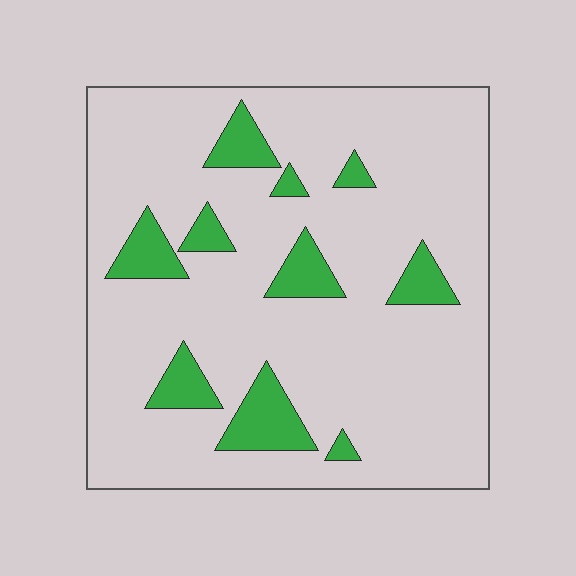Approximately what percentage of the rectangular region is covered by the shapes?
Approximately 15%.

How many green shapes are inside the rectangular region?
10.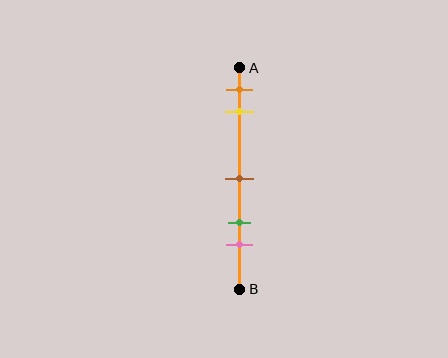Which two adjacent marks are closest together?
The orange and yellow marks are the closest adjacent pair.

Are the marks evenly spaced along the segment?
No, the marks are not evenly spaced.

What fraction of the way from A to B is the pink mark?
The pink mark is approximately 80% (0.8) of the way from A to B.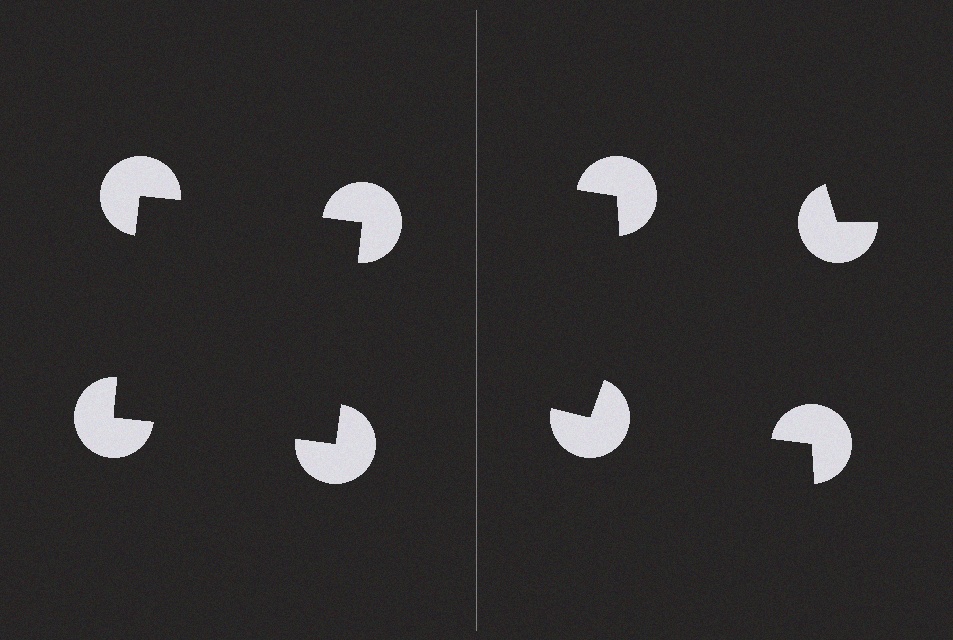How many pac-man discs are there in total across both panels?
8 — 4 on each side.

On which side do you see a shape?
An illusory square appears on the left side. On the right side the wedge cuts are rotated, so no coherent shape forms.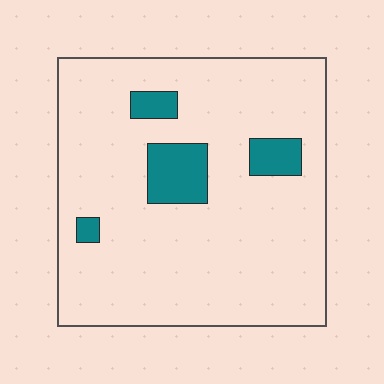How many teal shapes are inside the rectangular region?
4.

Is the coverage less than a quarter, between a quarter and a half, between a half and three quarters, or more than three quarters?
Less than a quarter.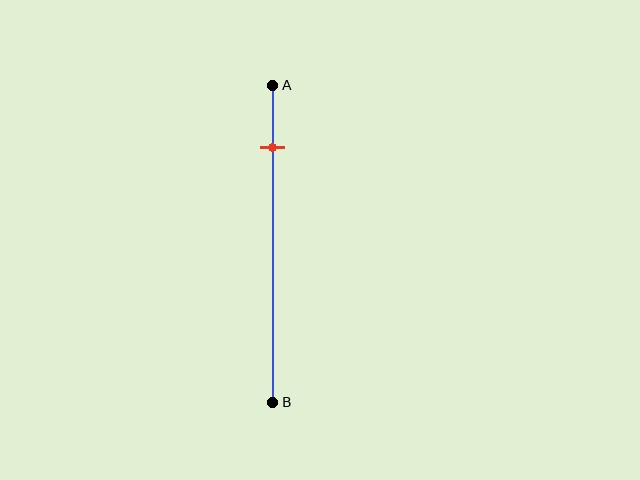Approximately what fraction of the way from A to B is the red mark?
The red mark is approximately 20% of the way from A to B.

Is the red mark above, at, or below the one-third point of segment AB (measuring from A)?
The red mark is above the one-third point of segment AB.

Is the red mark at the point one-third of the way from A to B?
No, the mark is at about 20% from A, not at the 33% one-third point.